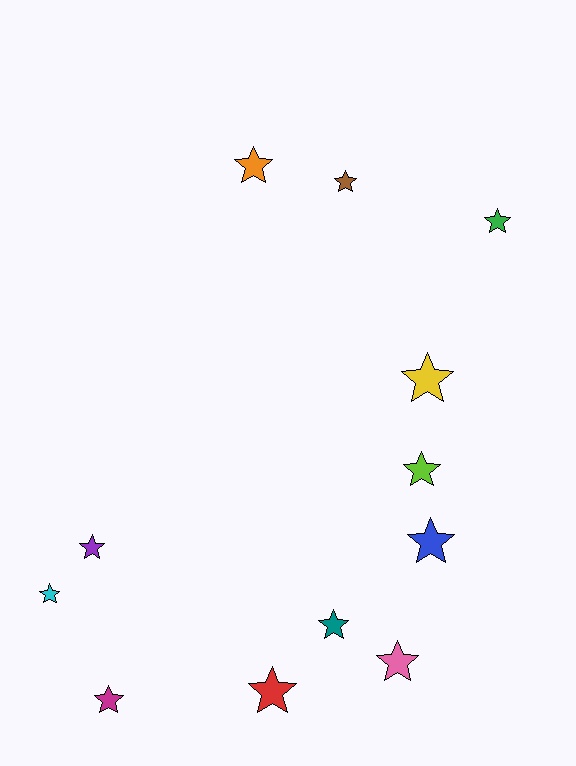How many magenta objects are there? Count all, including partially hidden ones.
There is 1 magenta object.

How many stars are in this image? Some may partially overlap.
There are 12 stars.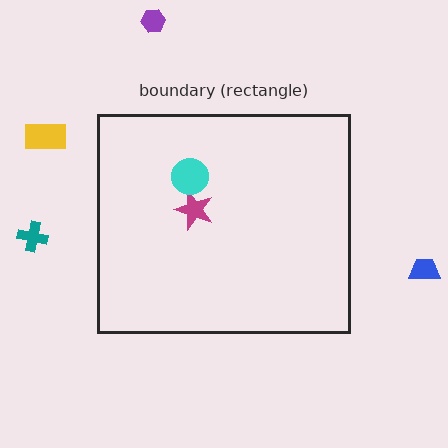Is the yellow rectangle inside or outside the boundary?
Outside.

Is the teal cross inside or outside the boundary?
Outside.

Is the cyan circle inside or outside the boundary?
Inside.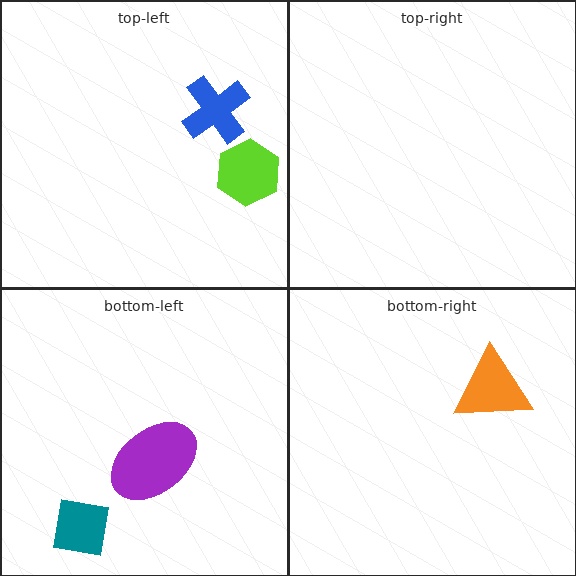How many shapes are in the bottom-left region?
2.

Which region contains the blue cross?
The top-left region.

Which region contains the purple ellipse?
The bottom-left region.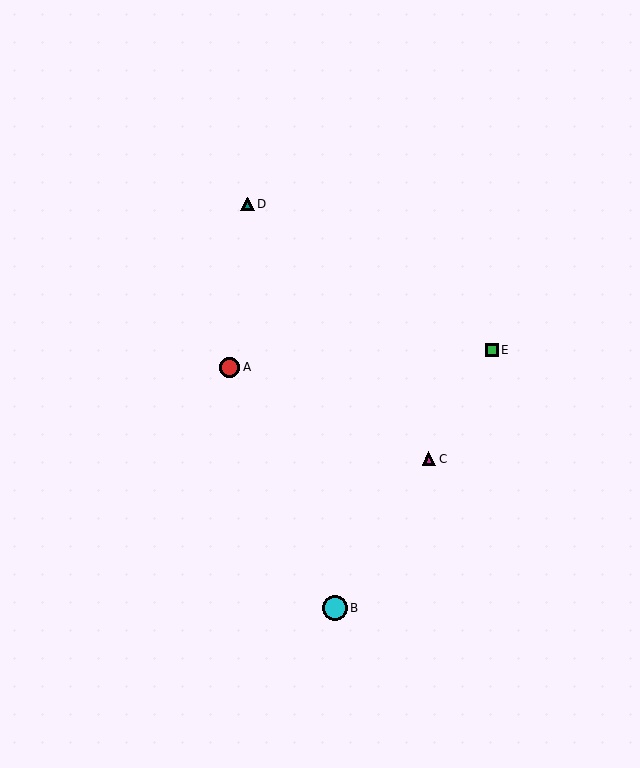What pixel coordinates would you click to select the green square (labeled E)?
Click at (492, 350) to select the green square E.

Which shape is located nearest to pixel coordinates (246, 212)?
The teal triangle (labeled D) at (247, 204) is nearest to that location.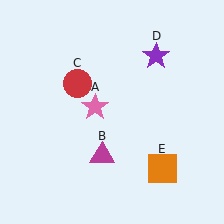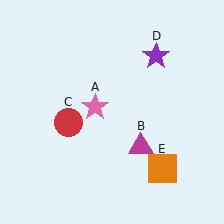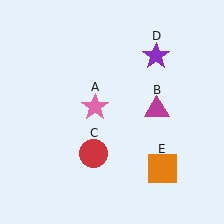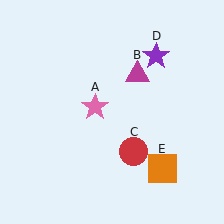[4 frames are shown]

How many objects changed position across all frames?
2 objects changed position: magenta triangle (object B), red circle (object C).